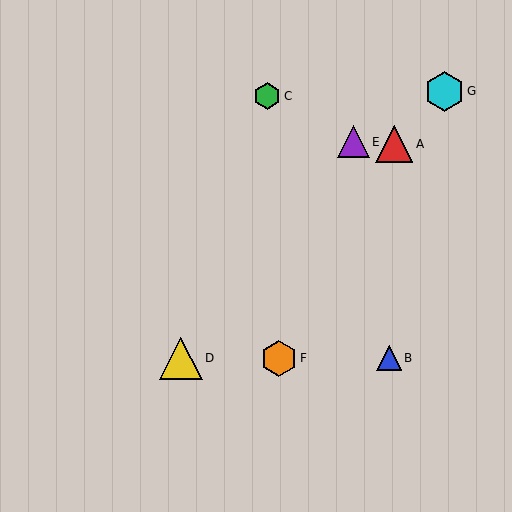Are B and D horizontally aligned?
Yes, both are at y≈358.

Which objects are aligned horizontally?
Objects B, D, F are aligned horizontally.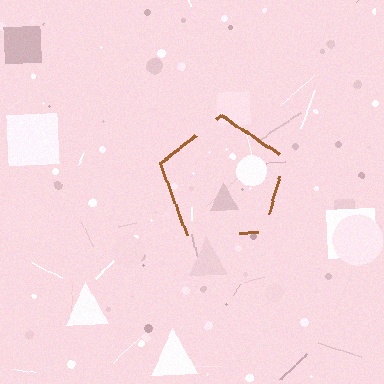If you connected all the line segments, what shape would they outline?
They would outline a pentagon.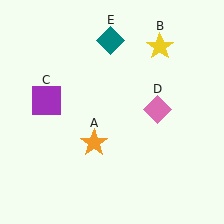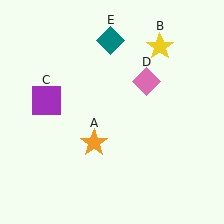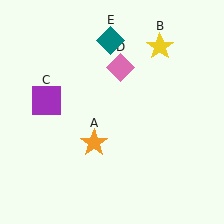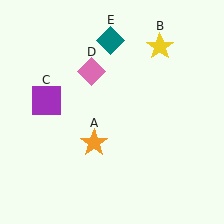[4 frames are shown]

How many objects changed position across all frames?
1 object changed position: pink diamond (object D).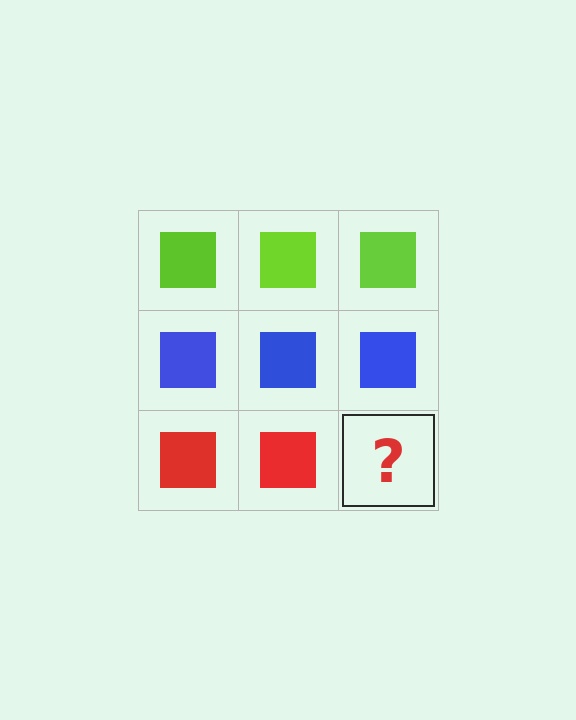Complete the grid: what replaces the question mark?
The question mark should be replaced with a red square.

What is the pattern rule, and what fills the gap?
The rule is that each row has a consistent color. The gap should be filled with a red square.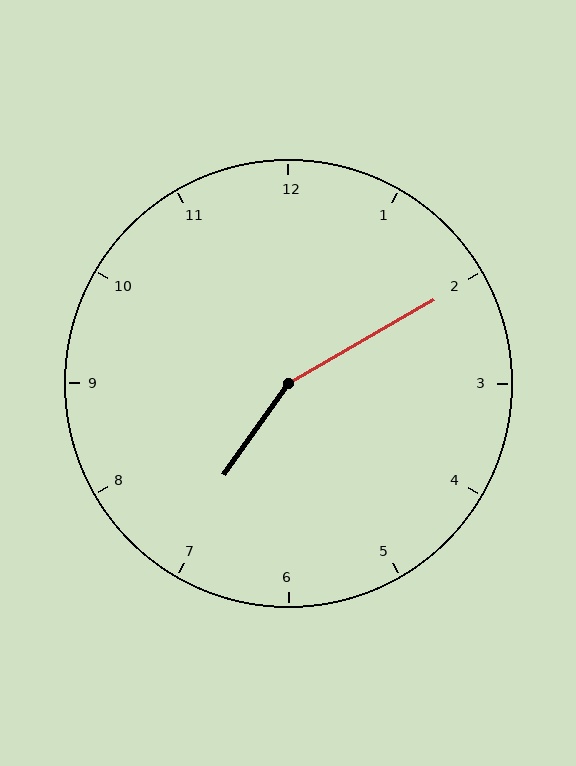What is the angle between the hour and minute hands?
Approximately 155 degrees.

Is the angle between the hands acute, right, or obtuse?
It is obtuse.